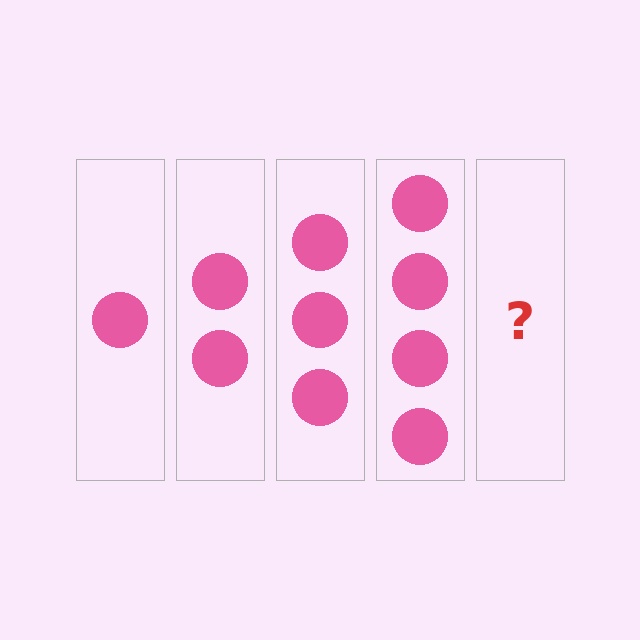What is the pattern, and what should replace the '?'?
The pattern is that each step adds one more circle. The '?' should be 5 circles.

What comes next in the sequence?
The next element should be 5 circles.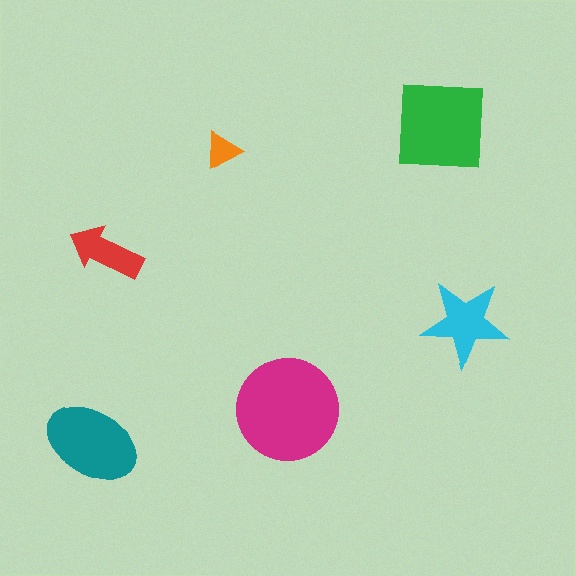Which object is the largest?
The magenta circle.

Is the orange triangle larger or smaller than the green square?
Smaller.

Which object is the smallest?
The orange triangle.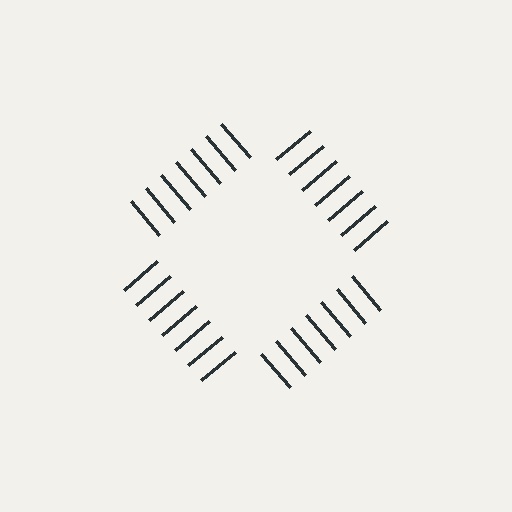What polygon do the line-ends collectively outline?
An illusory square — the line segments terminate on its edges but no continuous stroke is drawn.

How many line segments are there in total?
28 — 7 along each of the 4 edges.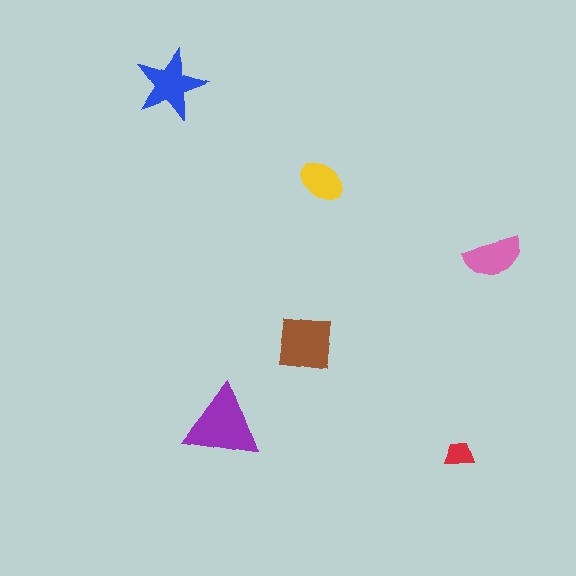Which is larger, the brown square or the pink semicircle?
The brown square.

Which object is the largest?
The purple triangle.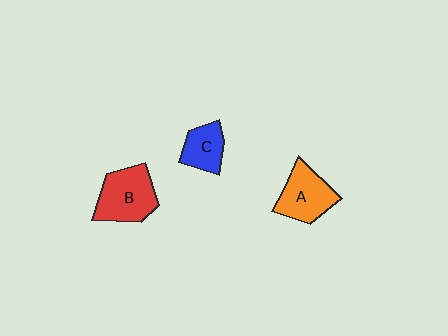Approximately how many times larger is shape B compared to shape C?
Approximately 1.7 times.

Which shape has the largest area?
Shape B (red).